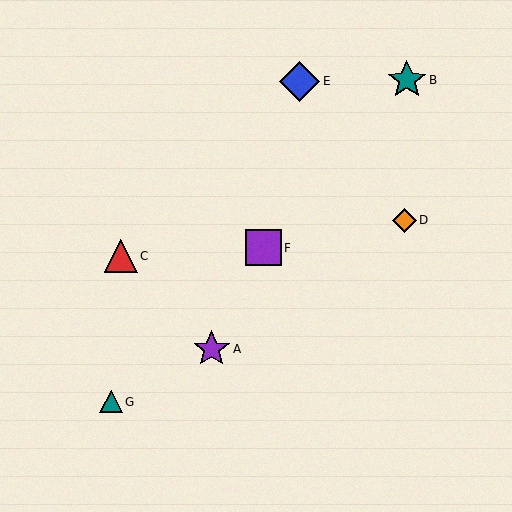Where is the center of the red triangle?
The center of the red triangle is at (121, 256).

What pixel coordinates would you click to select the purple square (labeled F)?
Click at (263, 248) to select the purple square F.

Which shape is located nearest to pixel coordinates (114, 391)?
The teal triangle (labeled G) at (111, 402) is nearest to that location.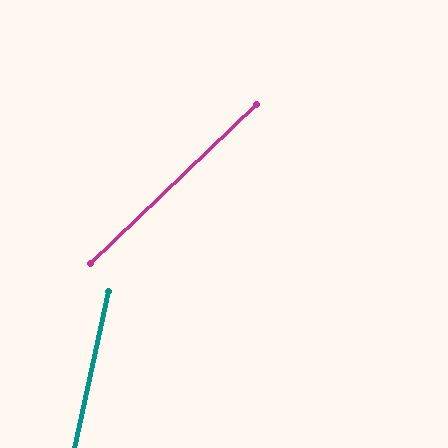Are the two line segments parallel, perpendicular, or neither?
Neither parallel nor perpendicular — they differ by about 34°.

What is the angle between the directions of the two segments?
Approximately 34 degrees.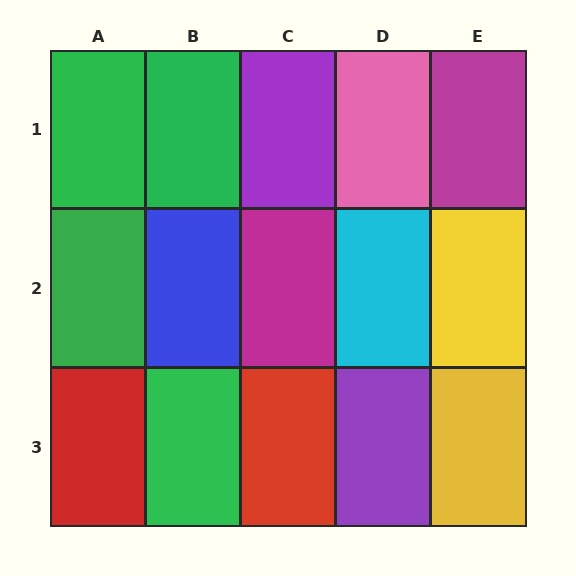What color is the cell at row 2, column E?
Yellow.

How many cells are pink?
1 cell is pink.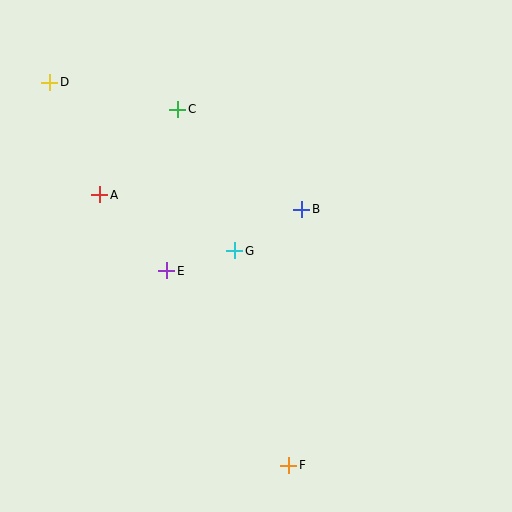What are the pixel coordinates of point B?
Point B is at (302, 209).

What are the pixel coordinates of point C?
Point C is at (178, 109).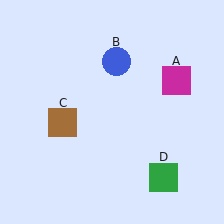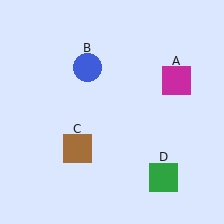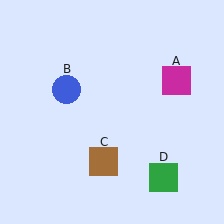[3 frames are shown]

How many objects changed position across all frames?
2 objects changed position: blue circle (object B), brown square (object C).